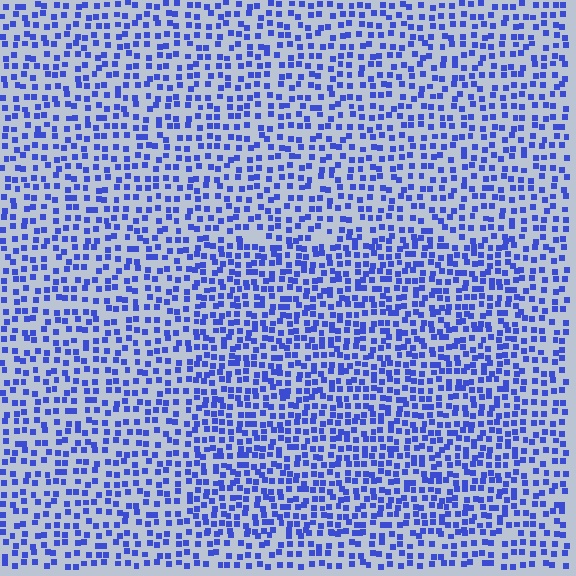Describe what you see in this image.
The image contains small blue elements arranged at two different densities. A rectangle-shaped region is visible where the elements are more densely packed than the surrounding area.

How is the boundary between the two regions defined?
The boundary is defined by a change in element density (approximately 1.5x ratio). All elements are the same color, size, and shape.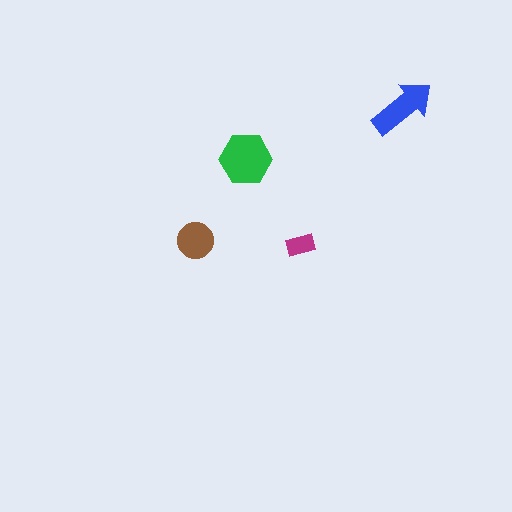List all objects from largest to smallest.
The green hexagon, the blue arrow, the brown circle, the magenta rectangle.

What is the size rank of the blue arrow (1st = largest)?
2nd.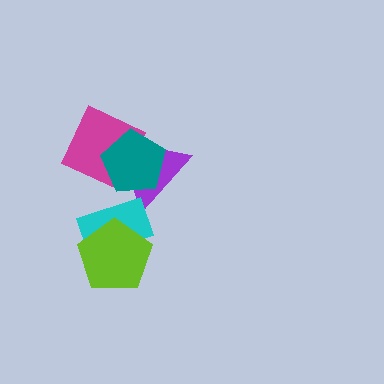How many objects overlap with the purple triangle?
3 objects overlap with the purple triangle.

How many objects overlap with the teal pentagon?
2 objects overlap with the teal pentagon.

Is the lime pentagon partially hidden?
No, no other shape covers it.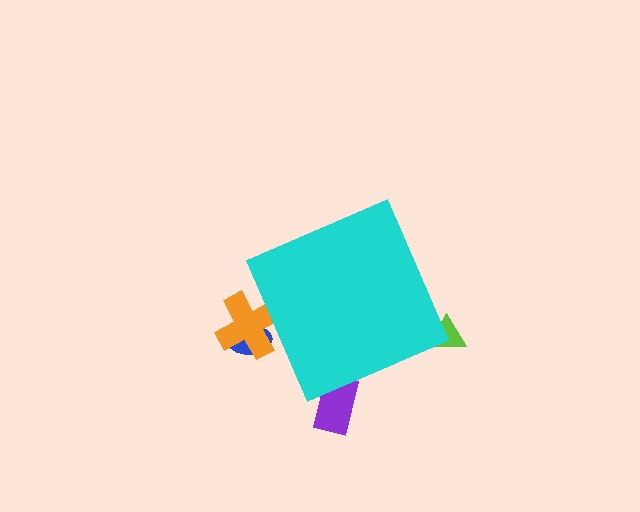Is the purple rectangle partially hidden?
Yes, the purple rectangle is partially hidden behind the cyan diamond.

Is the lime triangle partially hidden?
Yes, the lime triangle is partially hidden behind the cyan diamond.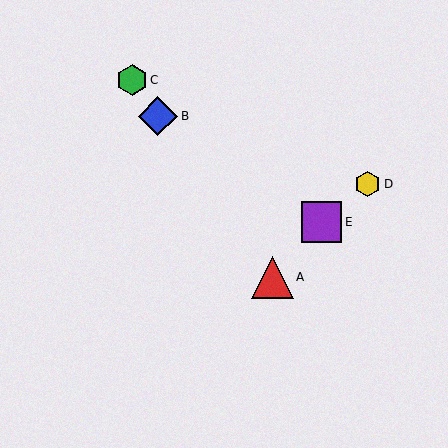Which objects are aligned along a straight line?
Objects A, B, C are aligned along a straight line.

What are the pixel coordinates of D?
Object D is at (368, 184).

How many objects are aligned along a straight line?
3 objects (A, B, C) are aligned along a straight line.